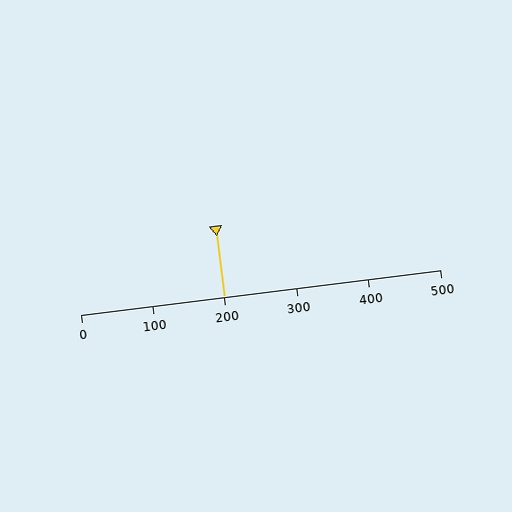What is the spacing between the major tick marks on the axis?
The major ticks are spaced 100 apart.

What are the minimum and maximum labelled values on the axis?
The axis runs from 0 to 500.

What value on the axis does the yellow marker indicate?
The marker indicates approximately 200.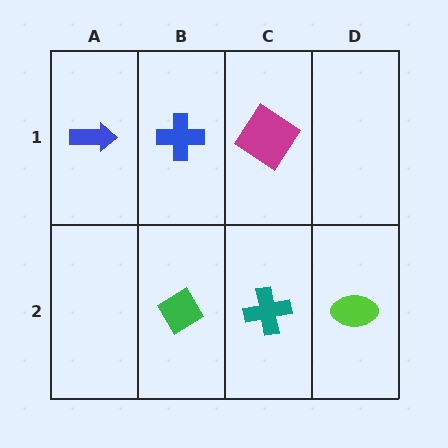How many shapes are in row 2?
3 shapes.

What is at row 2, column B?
A green diamond.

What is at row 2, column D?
A lime ellipse.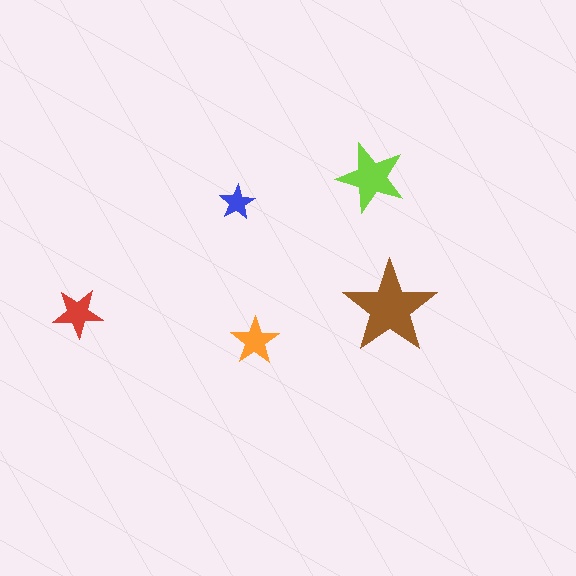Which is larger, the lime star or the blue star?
The lime one.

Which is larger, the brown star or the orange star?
The brown one.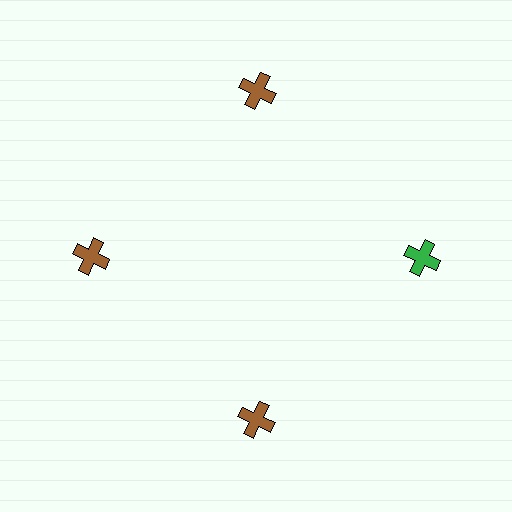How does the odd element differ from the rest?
It has a different color: green instead of brown.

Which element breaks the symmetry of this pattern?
The green cross at roughly the 3 o'clock position breaks the symmetry. All other shapes are brown crosses.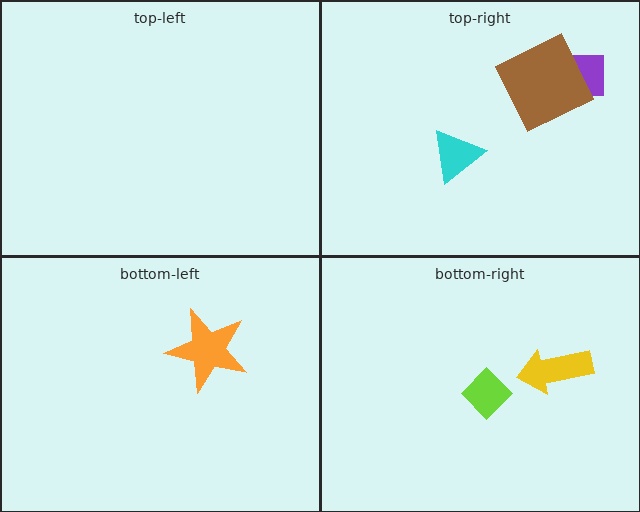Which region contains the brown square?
The top-right region.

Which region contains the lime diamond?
The bottom-right region.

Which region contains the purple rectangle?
The top-right region.